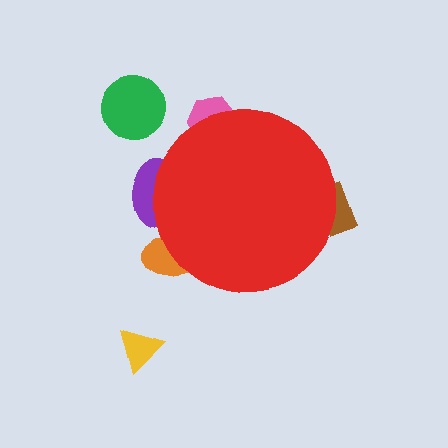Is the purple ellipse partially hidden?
Yes, the purple ellipse is partially hidden behind the red circle.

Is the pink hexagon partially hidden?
Yes, the pink hexagon is partially hidden behind the red circle.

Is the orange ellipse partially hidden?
Yes, the orange ellipse is partially hidden behind the red circle.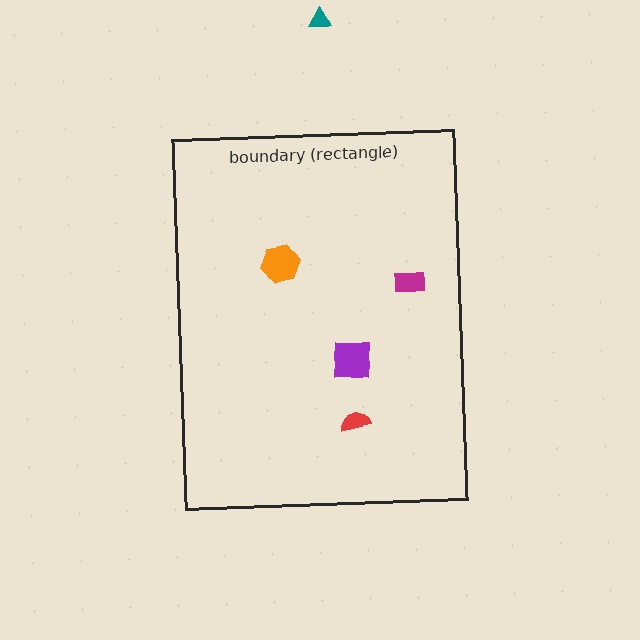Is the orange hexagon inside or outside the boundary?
Inside.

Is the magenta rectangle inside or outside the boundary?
Inside.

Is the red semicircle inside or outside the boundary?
Inside.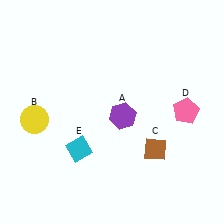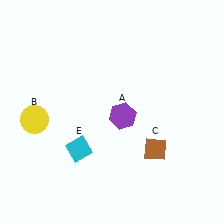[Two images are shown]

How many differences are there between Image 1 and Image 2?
There is 1 difference between the two images.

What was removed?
The pink pentagon (D) was removed in Image 2.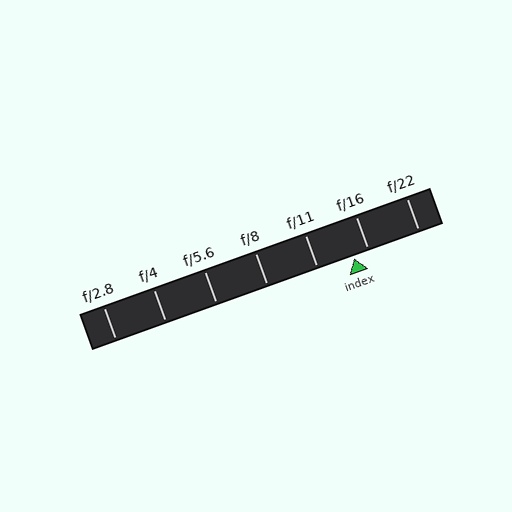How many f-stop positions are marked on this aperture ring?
There are 7 f-stop positions marked.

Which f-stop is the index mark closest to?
The index mark is closest to f/16.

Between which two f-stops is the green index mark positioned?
The index mark is between f/11 and f/16.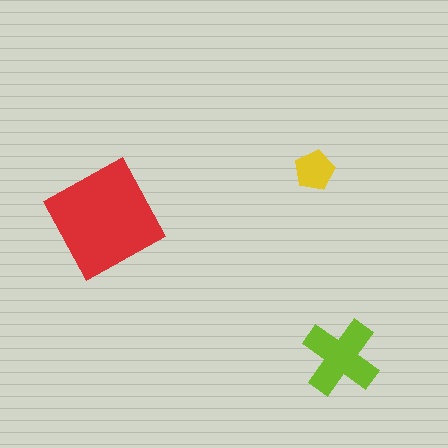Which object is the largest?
The red square.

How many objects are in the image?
There are 3 objects in the image.